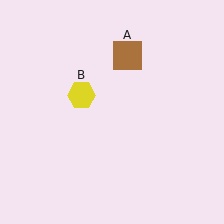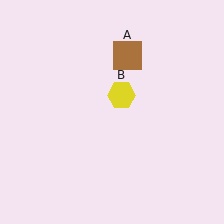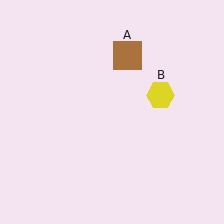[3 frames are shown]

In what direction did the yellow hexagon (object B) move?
The yellow hexagon (object B) moved right.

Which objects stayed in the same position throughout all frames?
Brown square (object A) remained stationary.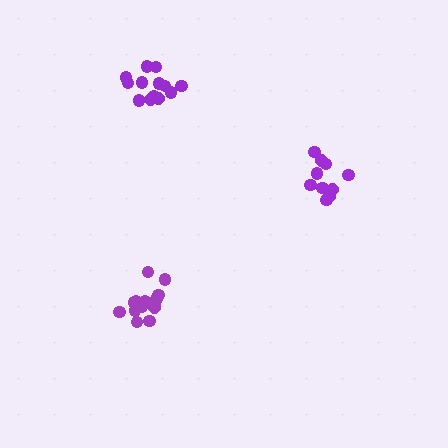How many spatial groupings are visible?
There are 3 spatial groupings.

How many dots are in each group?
Group 1: 10 dots, Group 2: 15 dots, Group 3: 13 dots (38 total).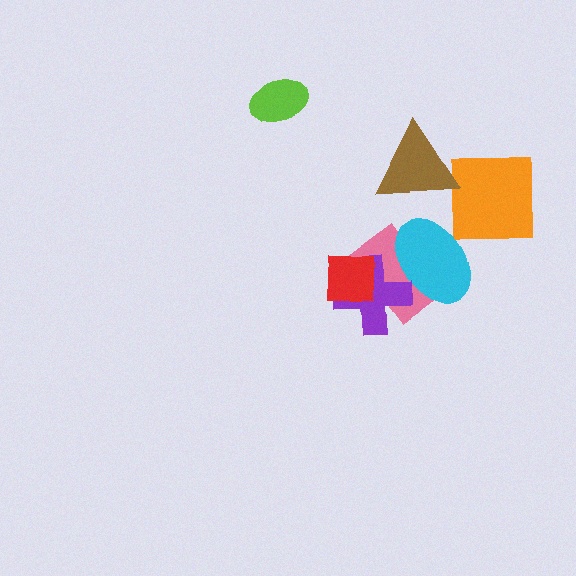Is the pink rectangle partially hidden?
Yes, it is partially covered by another shape.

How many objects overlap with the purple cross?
3 objects overlap with the purple cross.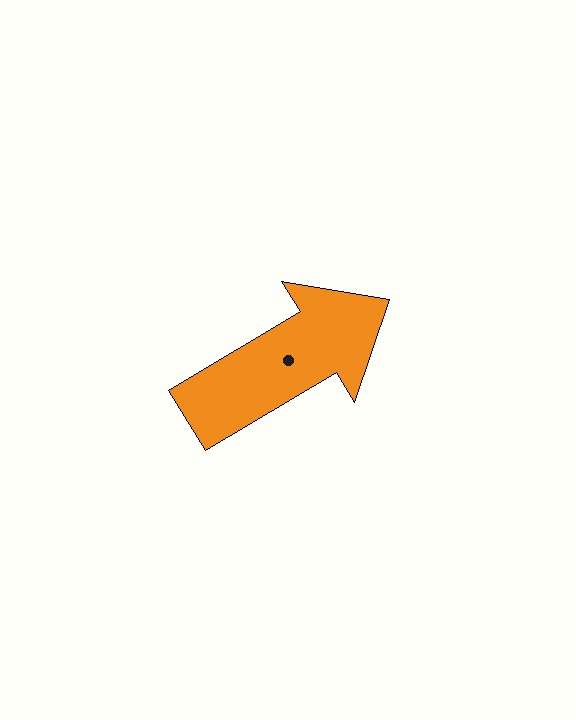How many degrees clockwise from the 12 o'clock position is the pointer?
Approximately 59 degrees.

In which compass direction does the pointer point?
Northeast.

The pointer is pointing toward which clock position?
Roughly 2 o'clock.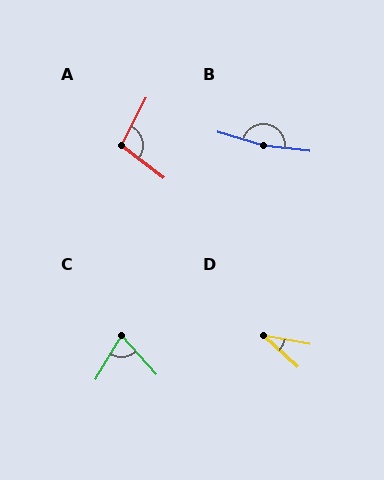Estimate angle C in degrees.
Approximately 72 degrees.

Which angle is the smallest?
D, at approximately 33 degrees.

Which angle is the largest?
B, at approximately 170 degrees.